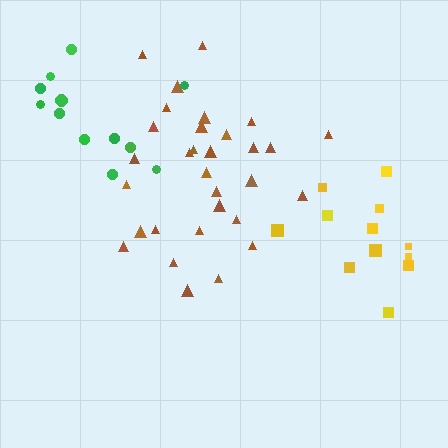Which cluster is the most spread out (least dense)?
Yellow.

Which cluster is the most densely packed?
Brown.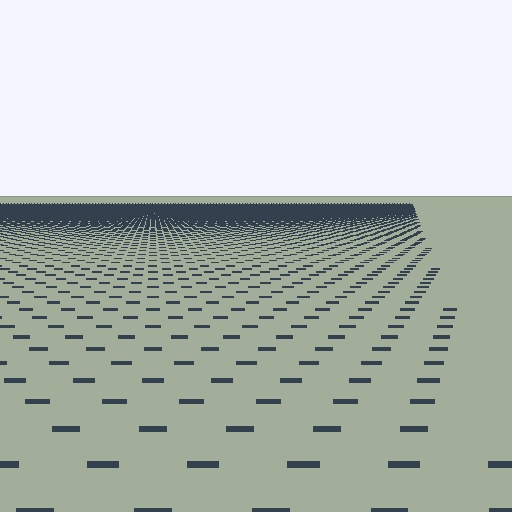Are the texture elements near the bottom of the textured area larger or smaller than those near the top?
Larger. Near the bottom, elements are closer to the viewer and appear at a bigger on-screen size.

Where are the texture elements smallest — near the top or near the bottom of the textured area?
Near the top.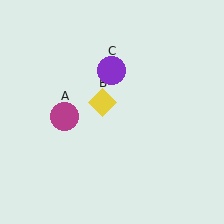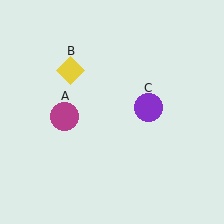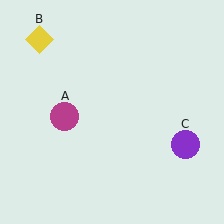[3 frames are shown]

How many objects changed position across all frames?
2 objects changed position: yellow diamond (object B), purple circle (object C).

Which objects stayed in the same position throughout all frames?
Magenta circle (object A) remained stationary.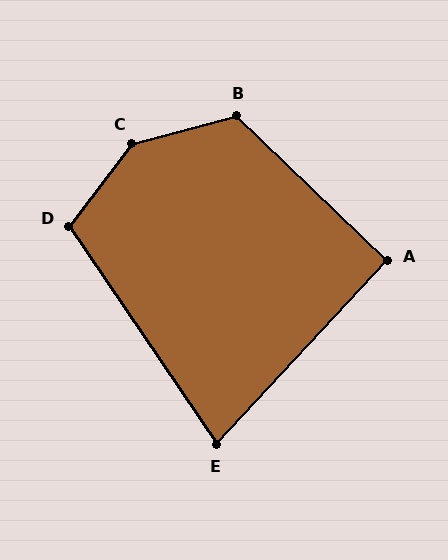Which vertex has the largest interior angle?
C, at approximately 142 degrees.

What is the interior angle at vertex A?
Approximately 91 degrees (approximately right).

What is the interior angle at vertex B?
Approximately 121 degrees (obtuse).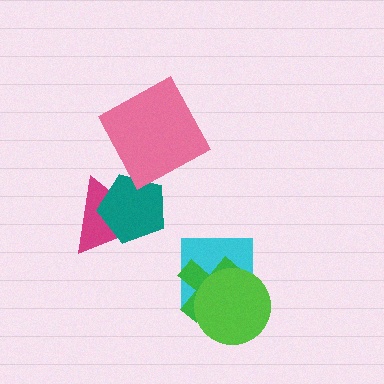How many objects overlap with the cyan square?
2 objects overlap with the cyan square.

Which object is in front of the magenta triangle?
The teal pentagon is in front of the magenta triangle.